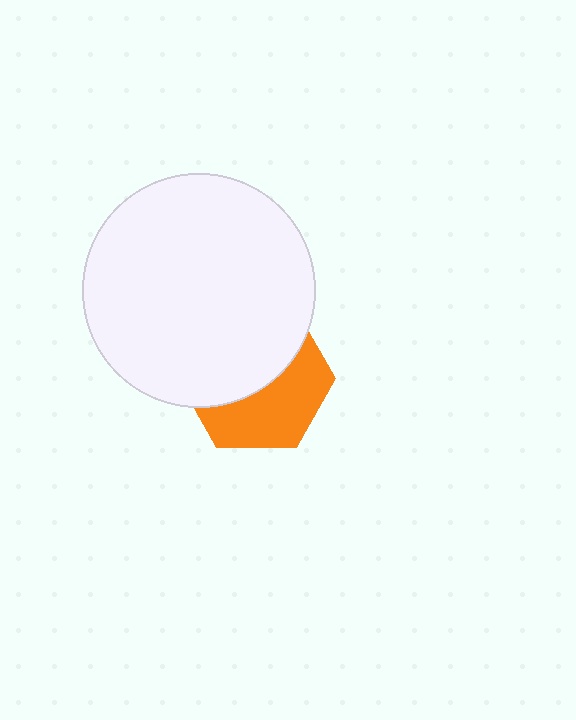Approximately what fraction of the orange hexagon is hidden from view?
Roughly 54% of the orange hexagon is hidden behind the white circle.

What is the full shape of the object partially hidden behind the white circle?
The partially hidden object is an orange hexagon.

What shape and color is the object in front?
The object in front is a white circle.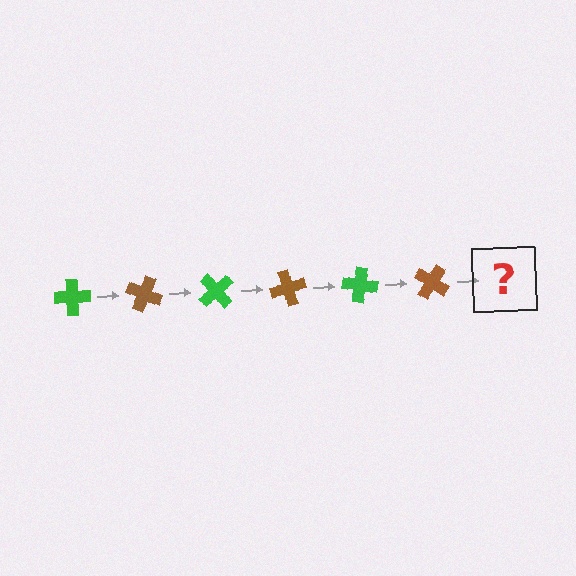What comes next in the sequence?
The next element should be a green cross, rotated 150 degrees from the start.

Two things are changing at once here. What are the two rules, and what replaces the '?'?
The two rules are that it rotates 25 degrees each step and the color cycles through green and brown. The '?' should be a green cross, rotated 150 degrees from the start.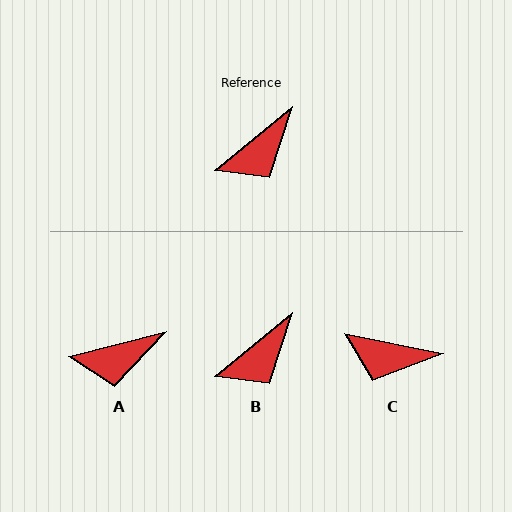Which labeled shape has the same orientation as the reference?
B.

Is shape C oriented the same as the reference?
No, it is off by about 51 degrees.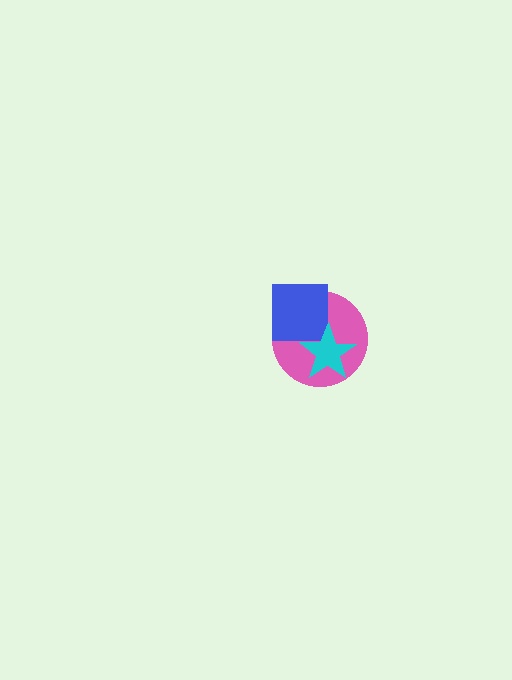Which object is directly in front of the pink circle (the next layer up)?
The blue square is directly in front of the pink circle.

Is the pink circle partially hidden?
Yes, it is partially covered by another shape.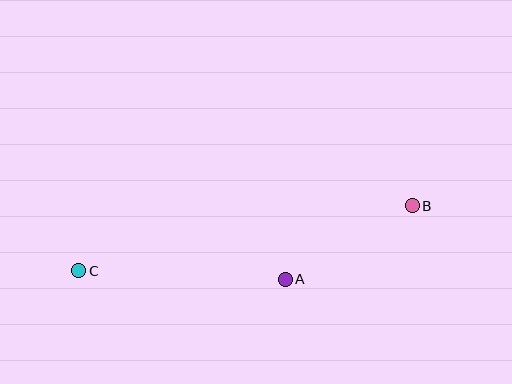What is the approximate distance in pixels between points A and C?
The distance between A and C is approximately 207 pixels.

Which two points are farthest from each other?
Points B and C are farthest from each other.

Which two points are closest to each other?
Points A and B are closest to each other.